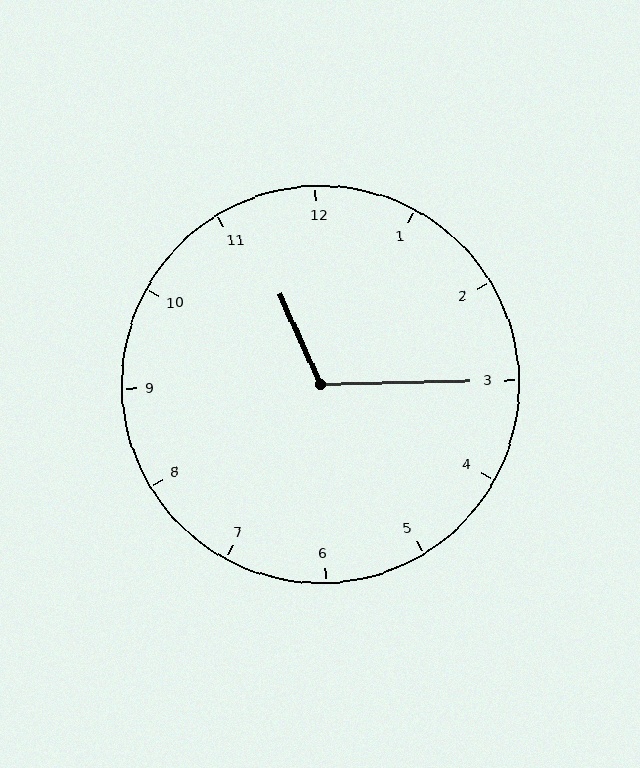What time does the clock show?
11:15.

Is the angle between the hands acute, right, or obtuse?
It is obtuse.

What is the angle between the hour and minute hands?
Approximately 112 degrees.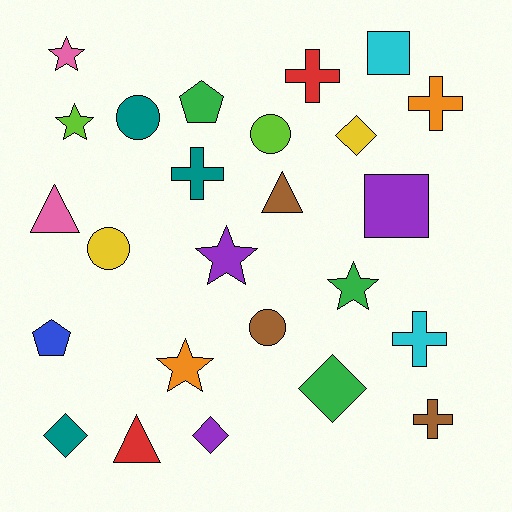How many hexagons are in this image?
There are no hexagons.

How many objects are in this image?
There are 25 objects.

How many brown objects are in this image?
There are 3 brown objects.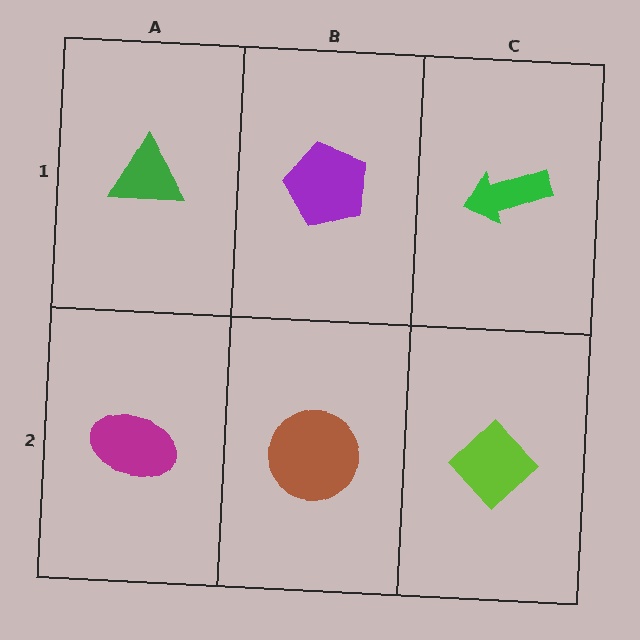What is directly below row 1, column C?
A lime diamond.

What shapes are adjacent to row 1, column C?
A lime diamond (row 2, column C), a purple pentagon (row 1, column B).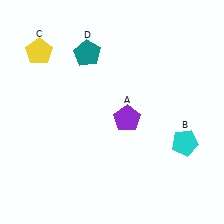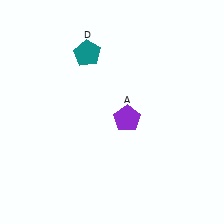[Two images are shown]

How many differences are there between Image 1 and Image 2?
There are 2 differences between the two images.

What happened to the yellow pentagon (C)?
The yellow pentagon (C) was removed in Image 2. It was in the top-left area of Image 1.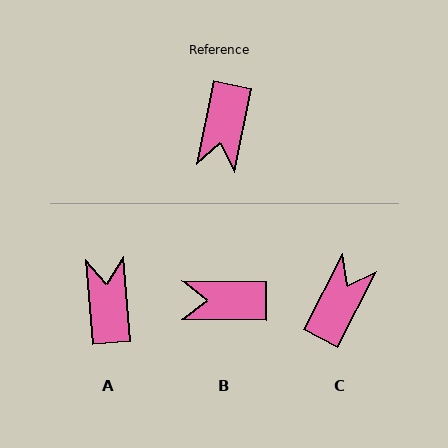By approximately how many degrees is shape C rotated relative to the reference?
Approximately 163 degrees counter-clockwise.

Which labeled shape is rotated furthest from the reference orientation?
A, about 165 degrees away.